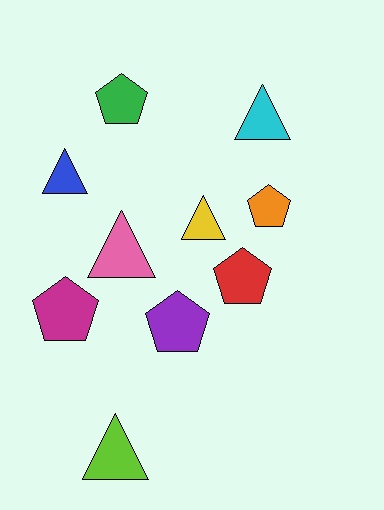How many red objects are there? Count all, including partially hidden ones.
There is 1 red object.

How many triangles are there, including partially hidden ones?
There are 5 triangles.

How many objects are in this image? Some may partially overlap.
There are 10 objects.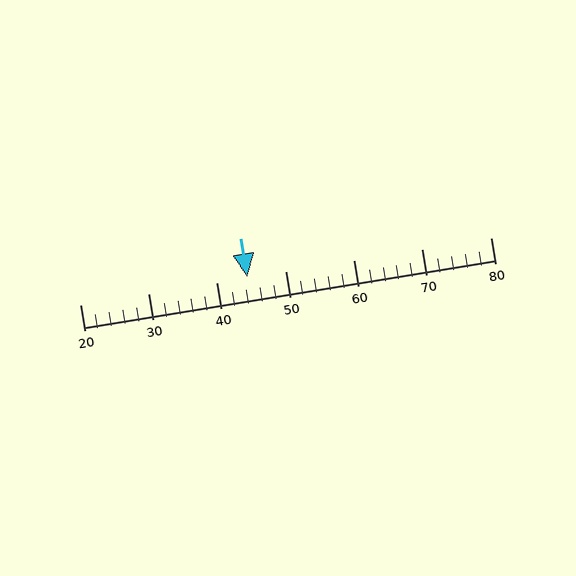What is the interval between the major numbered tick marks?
The major tick marks are spaced 10 units apart.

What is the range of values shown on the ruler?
The ruler shows values from 20 to 80.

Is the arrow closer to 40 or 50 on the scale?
The arrow is closer to 40.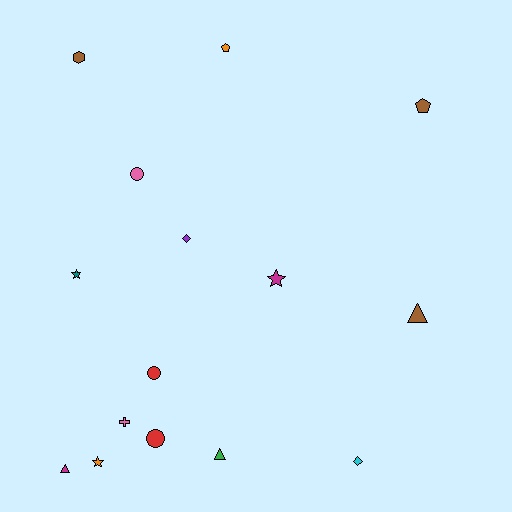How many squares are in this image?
There are no squares.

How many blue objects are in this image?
There are no blue objects.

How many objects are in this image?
There are 15 objects.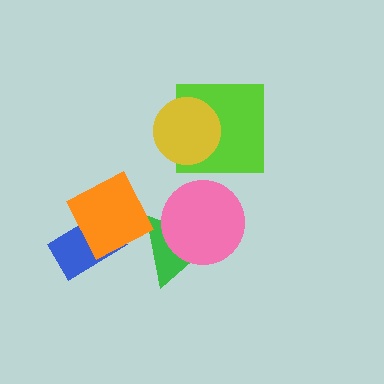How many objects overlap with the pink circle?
1 object overlaps with the pink circle.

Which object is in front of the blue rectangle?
The orange square is in front of the blue rectangle.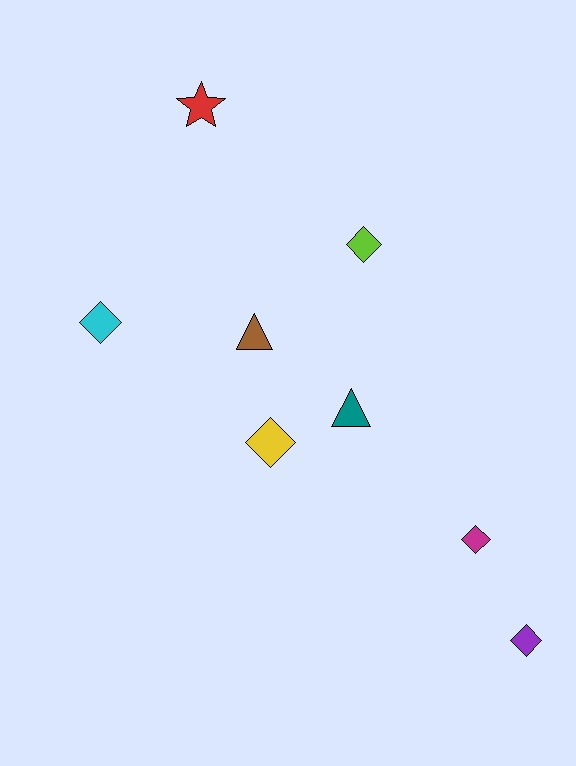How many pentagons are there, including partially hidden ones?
There are no pentagons.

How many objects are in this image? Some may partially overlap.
There are 8 objects.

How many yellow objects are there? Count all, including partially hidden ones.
There is 1 yellow object.